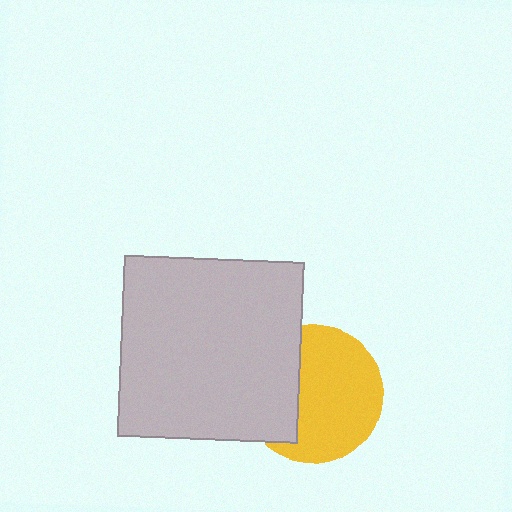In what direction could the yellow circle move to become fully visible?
The yellow circle could move right. That would shift it out from behind the light gray square entirely.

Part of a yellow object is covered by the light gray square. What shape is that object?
It is a circle.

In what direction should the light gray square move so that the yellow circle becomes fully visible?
The light gray square should move left. That is the shortest direction to clear the overlap and leave the yellow circle fully visible.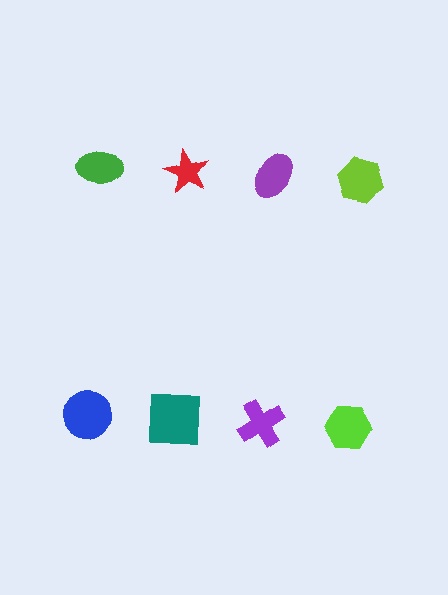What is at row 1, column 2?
A red star.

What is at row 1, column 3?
A purple ellipse.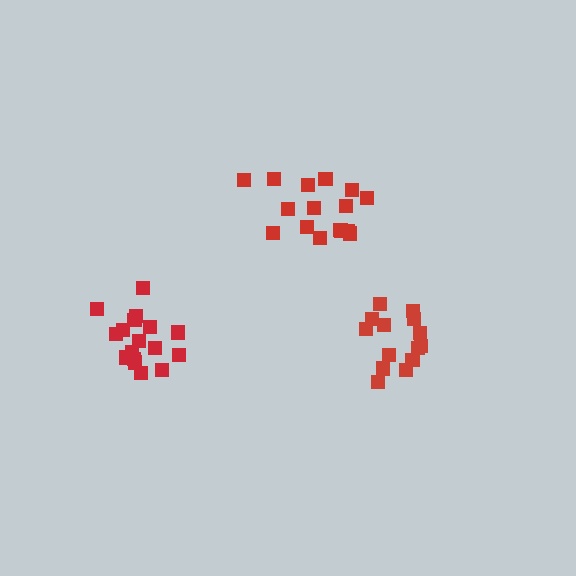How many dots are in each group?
Group 1: 17 dots, Group 2: 14 dots, Group 3: 17 dots (48 total).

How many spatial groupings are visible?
There are 3 spatial groupings.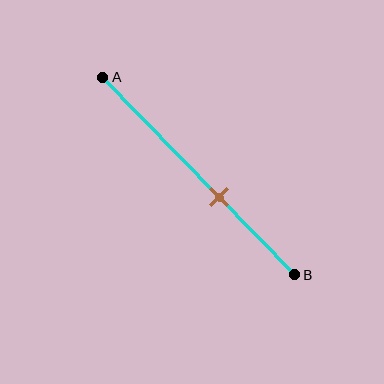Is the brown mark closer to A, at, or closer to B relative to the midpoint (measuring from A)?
The brown mark is closer to point B than the midpoint of segment AB.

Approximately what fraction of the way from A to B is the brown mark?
The brown mark is approximately 60% of the way from A to B.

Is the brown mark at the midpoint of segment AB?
No, the mark is at about 60% from A, not at the 50% midpoint.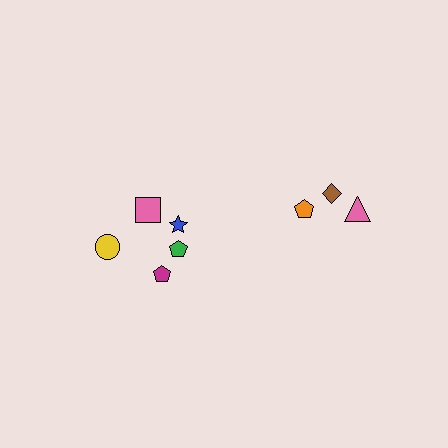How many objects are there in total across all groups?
There are 8 objects.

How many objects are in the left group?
There are 5 objects.